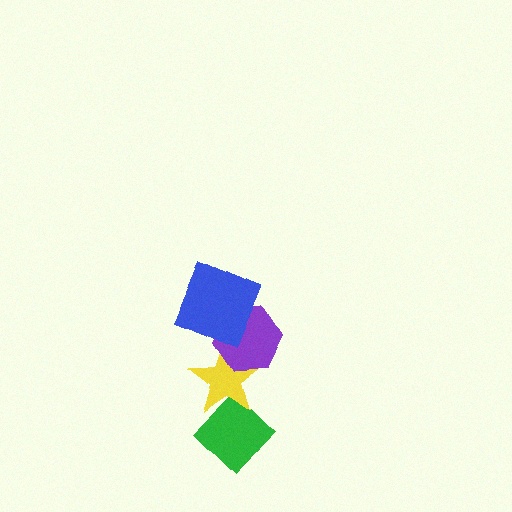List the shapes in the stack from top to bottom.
From top to bottom: the blue square, the purple hexagon, the yellow star, the green diamond.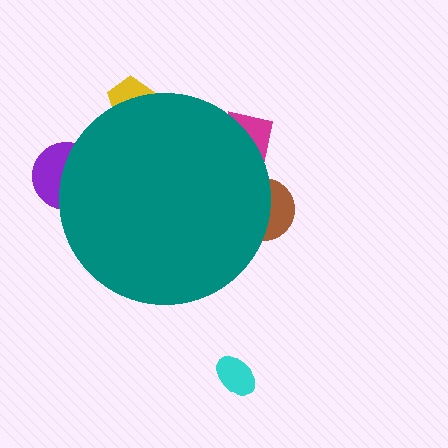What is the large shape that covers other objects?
A teal circle.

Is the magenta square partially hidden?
Yes, the magenta square is partially hidden behind the teal circle.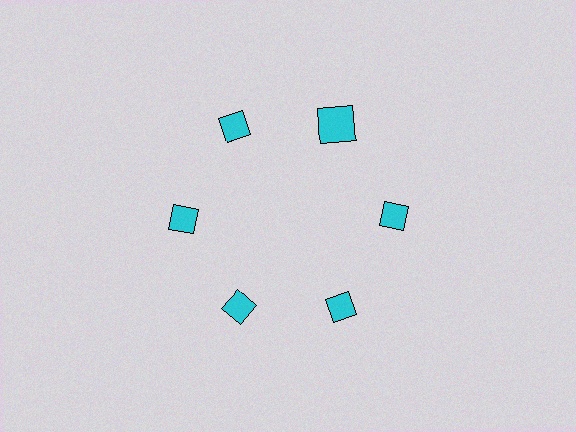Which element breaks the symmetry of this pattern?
The cyan square at roughly the 1 o'clock position breaks the symmetry. All other shapes are cyan diamonds.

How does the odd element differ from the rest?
It has a different shape: square instead of diamond.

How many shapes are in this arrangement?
There are 6 shapes arranged in a ring pattern.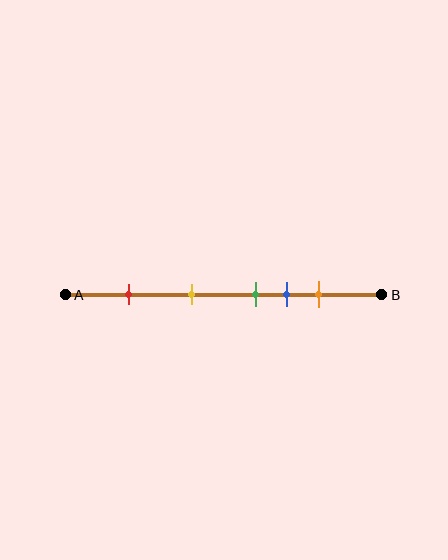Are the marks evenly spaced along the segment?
No, the marks are not evenly spaced.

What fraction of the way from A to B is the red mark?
The red mark is approximately 20% (0.2) of the way from A to B.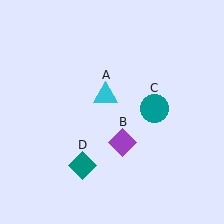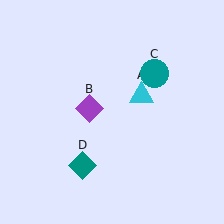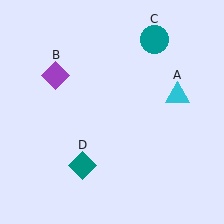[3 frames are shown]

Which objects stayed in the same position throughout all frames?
Teal diamond (object D) remained stationary.